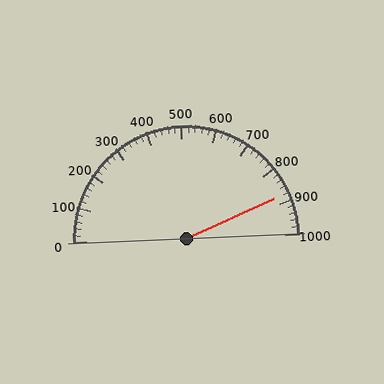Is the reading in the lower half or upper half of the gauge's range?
The reading is in the upper half of the range (0 to 1000).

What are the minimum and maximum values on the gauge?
The gauge ranges from 0 to 1000.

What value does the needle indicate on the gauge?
The needle indicates approximately 880.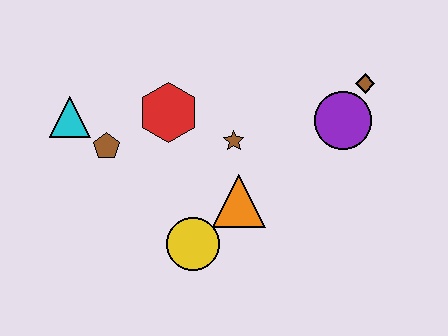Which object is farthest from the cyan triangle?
The brown diamond is farthest from the cyan triangle.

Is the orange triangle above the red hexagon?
No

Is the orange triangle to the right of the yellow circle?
Yes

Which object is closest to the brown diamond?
The purple circle is closest to the brown diamond.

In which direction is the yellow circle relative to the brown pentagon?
The yellow circle is below the brown pentagon.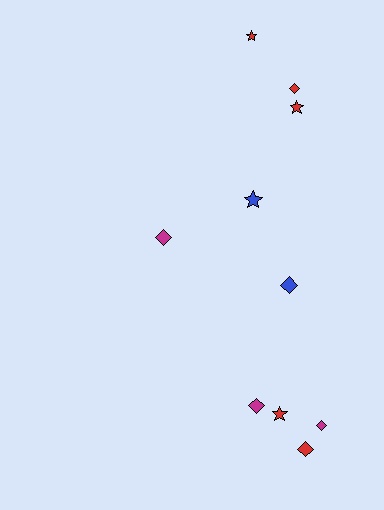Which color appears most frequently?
Red, with 5 objects.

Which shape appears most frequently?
Diamond, with 6 objects.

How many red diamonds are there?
There are 2 red diamonds.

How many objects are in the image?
There are 10 objects.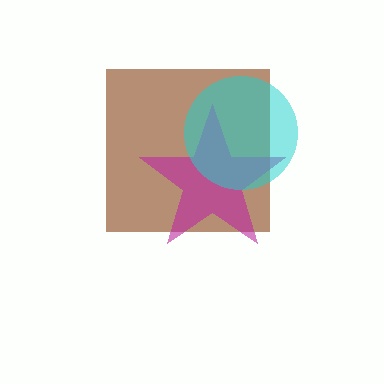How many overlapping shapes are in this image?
There are 3 overlapping shapes in the image.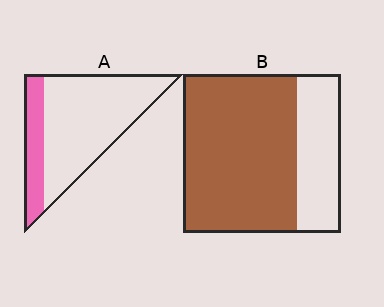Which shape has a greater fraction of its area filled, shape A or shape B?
Shape B.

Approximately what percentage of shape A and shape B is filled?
A is approximately 25% and B is approximately 70%.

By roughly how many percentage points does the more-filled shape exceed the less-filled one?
By roughly 50 percentage points (B over A).